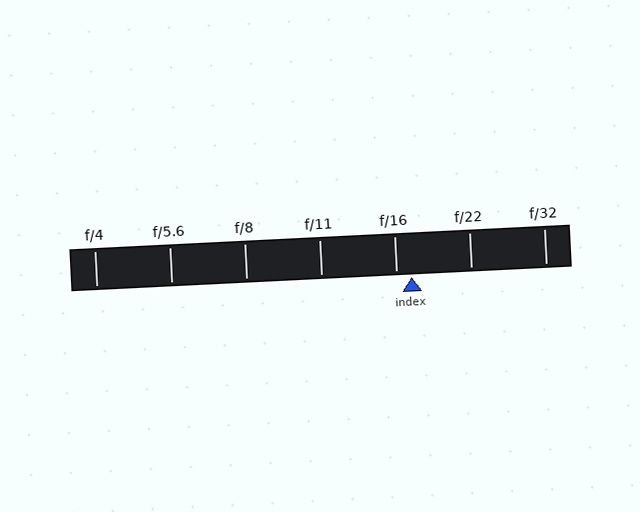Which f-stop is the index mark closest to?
The index mark is closest to f/16.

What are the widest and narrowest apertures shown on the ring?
The widest aperture shown is f/4 and the narrowest is f/32.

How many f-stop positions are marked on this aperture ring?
There are 7 f-stop positions marked.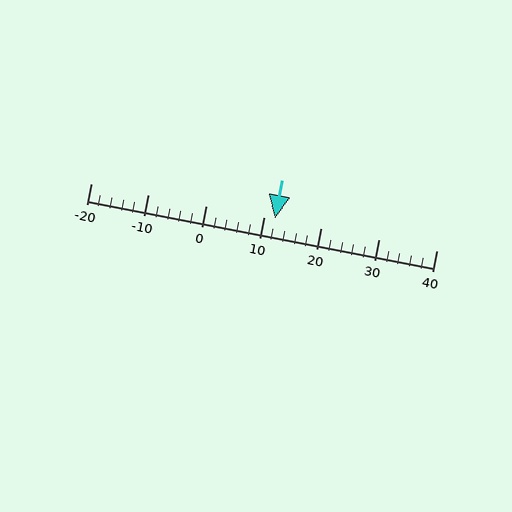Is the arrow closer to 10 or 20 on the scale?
The arrow is closer to 10.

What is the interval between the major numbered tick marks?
The major tick marks are spaced 10 units apart.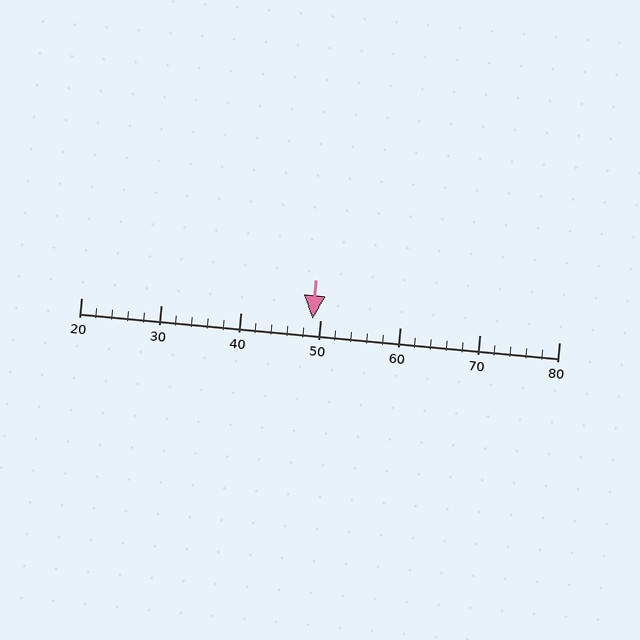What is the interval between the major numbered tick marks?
The major tick marks are spaced 10 units apart.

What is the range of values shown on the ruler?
The ruler shows values from 20 to 80.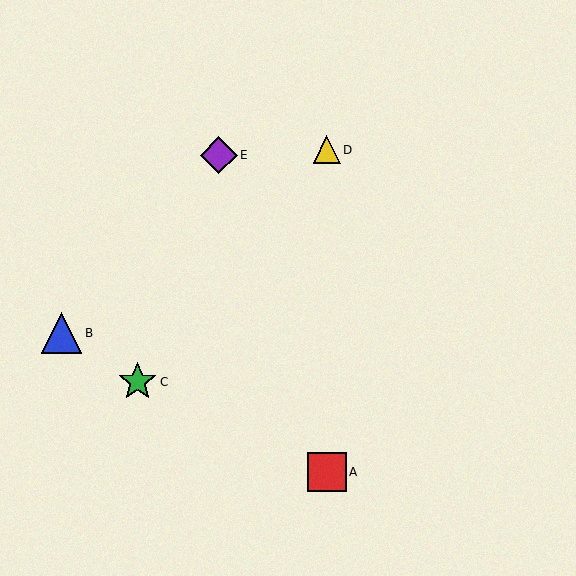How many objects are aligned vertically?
2 objects (A, D) are aligned vertically.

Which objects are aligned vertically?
Objects A, D are aligned vertically.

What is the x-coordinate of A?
Object A is at x≈327.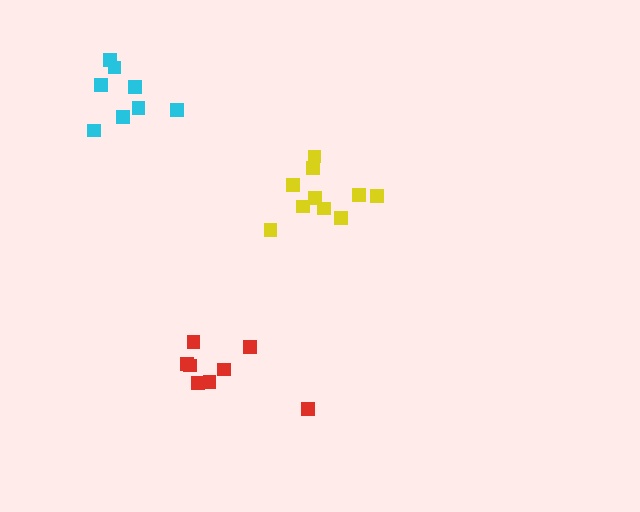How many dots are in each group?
Group 1: 8 dots, Group 2: 10 dots, Group 3: 8 dots (26 total).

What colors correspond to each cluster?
The clusters are colored: red, yellow, cyan.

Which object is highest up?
The cyan cluster is topmost.